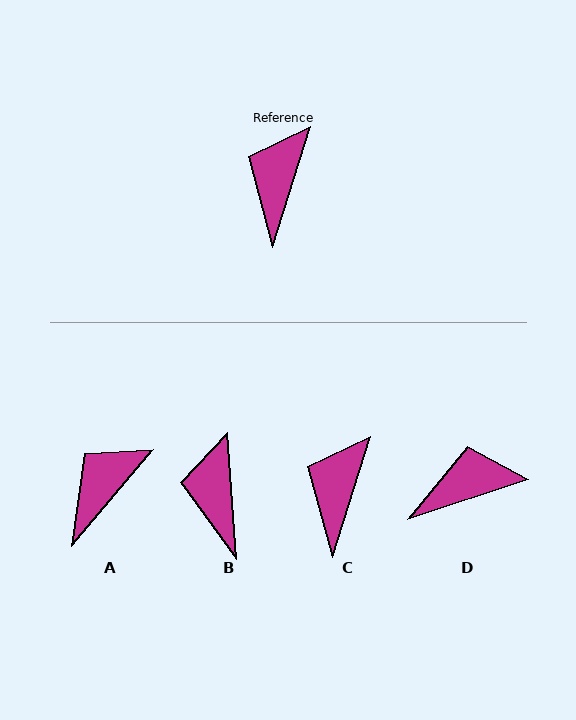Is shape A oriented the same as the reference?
No, it is off by about 23 degrees.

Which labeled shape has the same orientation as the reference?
C.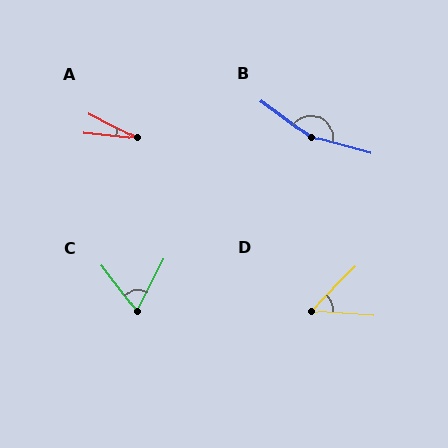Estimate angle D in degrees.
Approximately 49 degrees.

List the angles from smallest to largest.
A (21°), D (49°), C (64°), B (159°).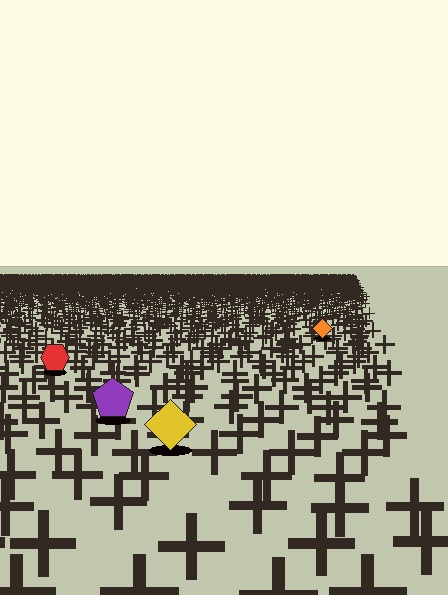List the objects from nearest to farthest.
From nearest to farthest: the yellow diamond, the purple pentagon, the red hexagon, the orange diamond.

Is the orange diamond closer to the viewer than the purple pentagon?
No. The purple pentagon is closer — you can tell from the texture gradient: the ground texture is coarser near it.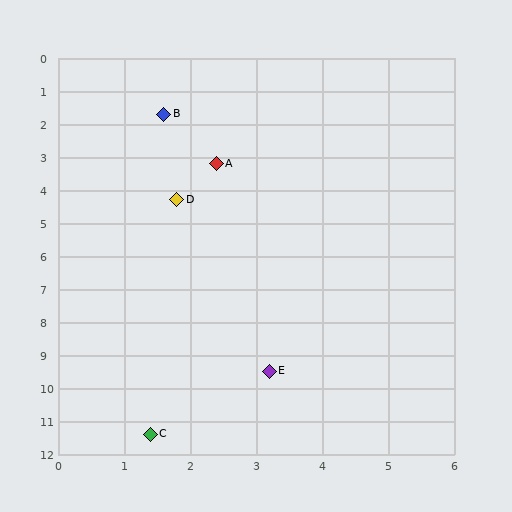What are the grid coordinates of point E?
Point E is at approximately (3.2, 9.5).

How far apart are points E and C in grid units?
Points E and C are about 2.6 grid units apart.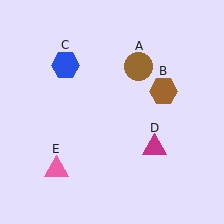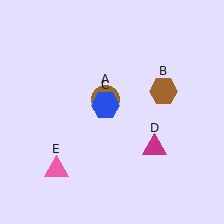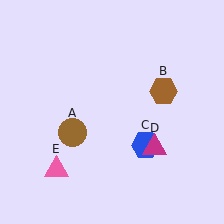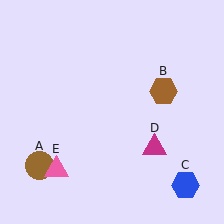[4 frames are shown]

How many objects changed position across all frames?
2 objects changed position: brown circle (object A), blue hexagon (object C).